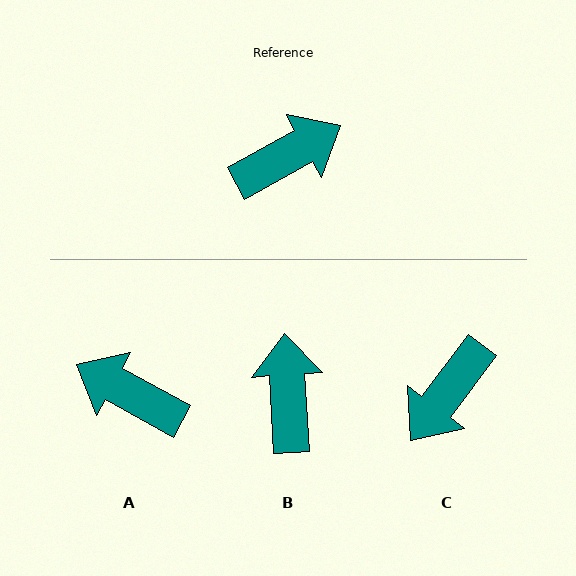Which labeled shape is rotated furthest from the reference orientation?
C, about 156 degrees away.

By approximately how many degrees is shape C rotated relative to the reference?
Approximately 156 degrees clockwise.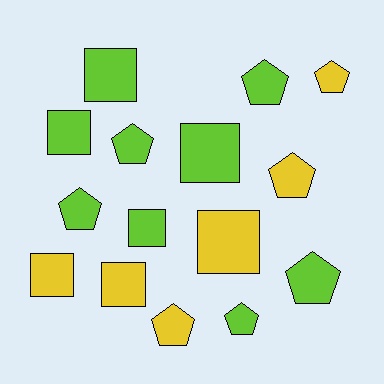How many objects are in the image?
There are 15 objects.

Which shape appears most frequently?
Pentagon, with 8 objects.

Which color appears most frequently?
Lime, with 9 objects.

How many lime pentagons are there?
There are 5 lime pentagons.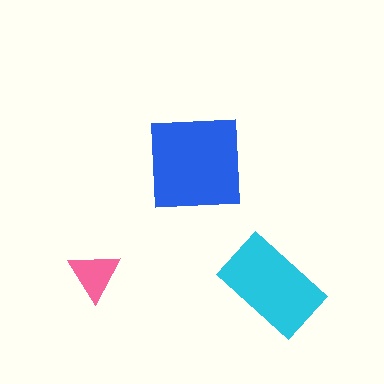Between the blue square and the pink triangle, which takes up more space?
The blue square.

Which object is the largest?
The blue square.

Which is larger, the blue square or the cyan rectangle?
The blue square.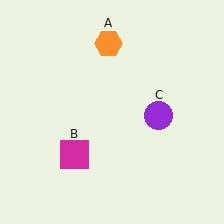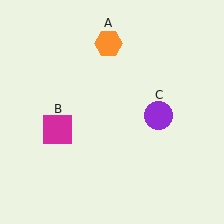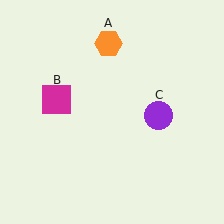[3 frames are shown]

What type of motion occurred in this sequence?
The magenta square (object B) rotated clockwise around the center of the scene.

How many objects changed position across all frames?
1 object changed position: magenta square (object B).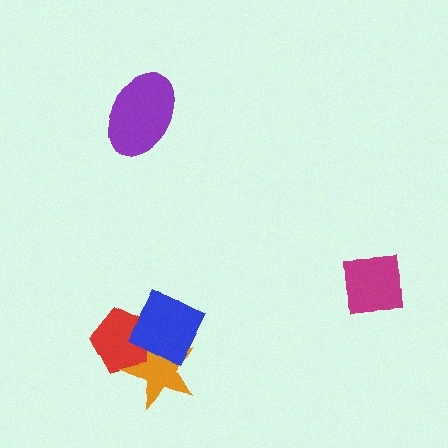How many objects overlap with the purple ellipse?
0 objects overlap with the purple ellipse.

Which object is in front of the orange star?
The blue diamond is in front of the orange star.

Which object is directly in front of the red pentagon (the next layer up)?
The orange star is directly in front of the red pentagon.